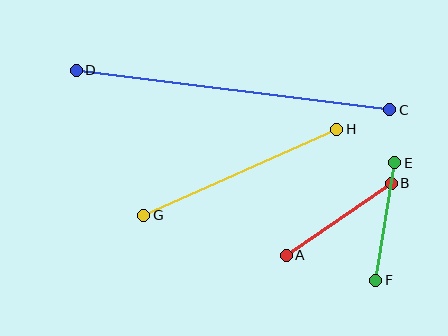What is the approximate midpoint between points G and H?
The midpoint is at approximately (240, 172) pixels.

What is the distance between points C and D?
The distance is approximately 316 pixels.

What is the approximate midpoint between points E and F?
The midpoint is at approximately (385, 221) pixels.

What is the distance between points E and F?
The distance is approximately 119 pixels.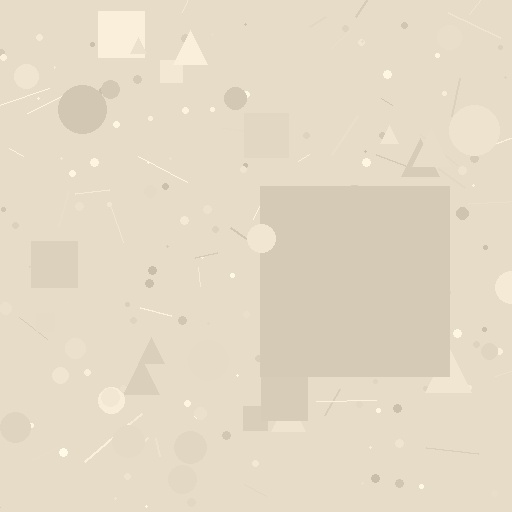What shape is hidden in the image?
A square is hidden in the image.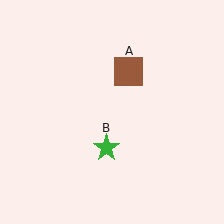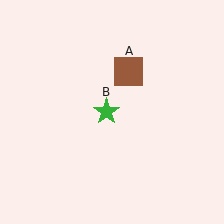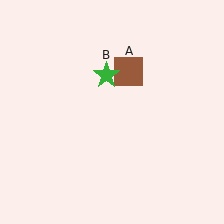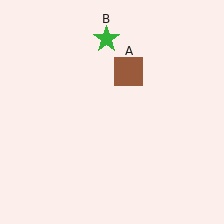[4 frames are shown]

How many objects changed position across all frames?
1 object changed position: green star (object B).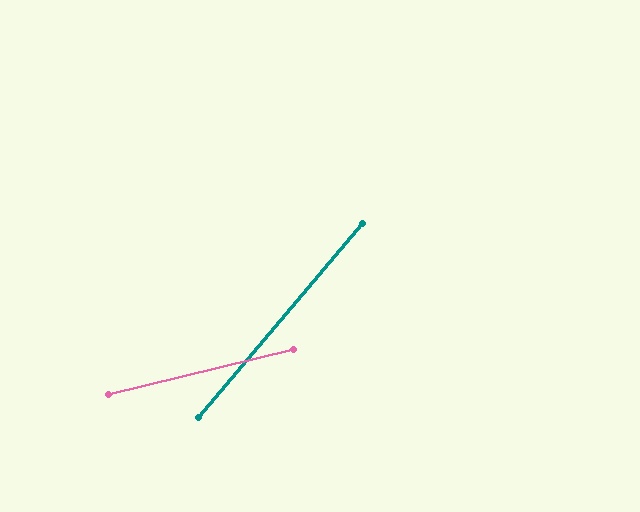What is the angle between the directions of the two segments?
Approximately 36 degrees.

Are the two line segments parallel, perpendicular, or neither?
Neither parallel nor perpendicular — they differ by about 36°.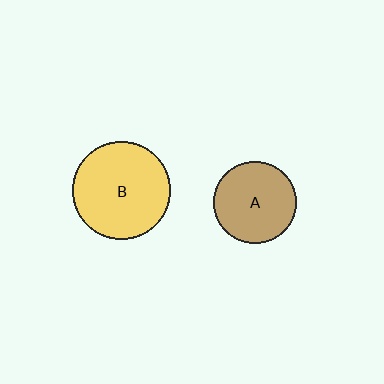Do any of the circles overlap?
No, none of the circles overlap.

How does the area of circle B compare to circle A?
Approximately 1.4 times.